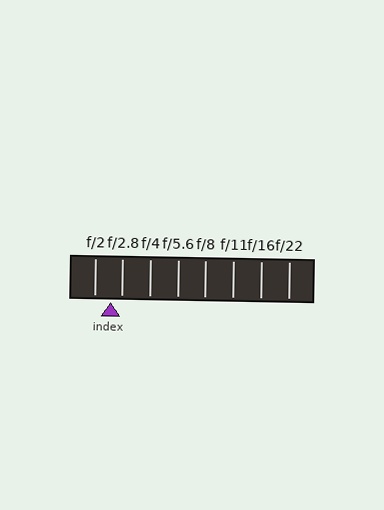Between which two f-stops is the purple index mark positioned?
The index mark is between f/2 and f/2.8.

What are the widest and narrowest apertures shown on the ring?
The widest aperture shown is f/2 and the narrowest is f/22.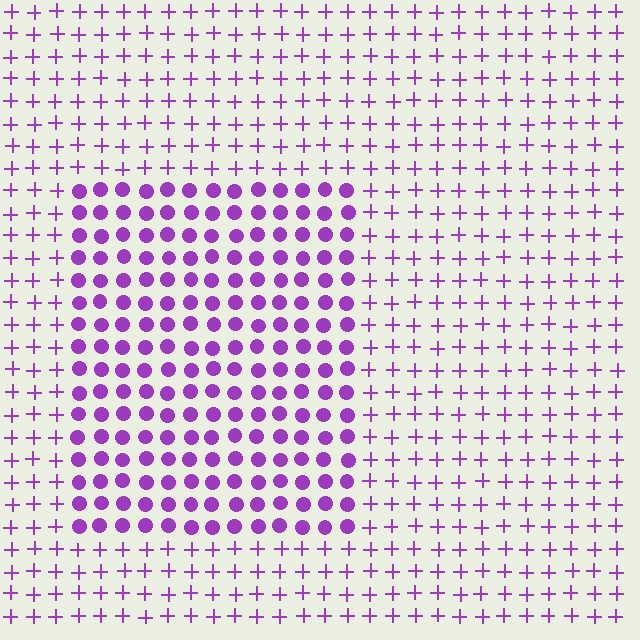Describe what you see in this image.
The image is filled with small purple elements arranged in a uniform grid. A rectangle-shaped region contains circles, while the surrounding area contains plus signs. The boundary is defined purely by the change in element shape.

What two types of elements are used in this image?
The image uses circles inside the rectangle region and plus signs outside it.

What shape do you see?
I see a rectangle.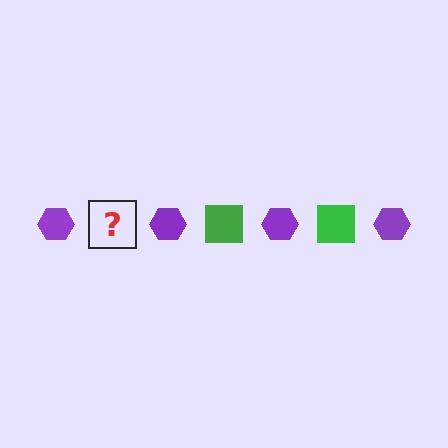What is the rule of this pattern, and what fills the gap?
The rule is that the pattern alternates between purple hexagon and green square. The gap should be filled with a green square.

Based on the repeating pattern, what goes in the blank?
The blank should be a green square.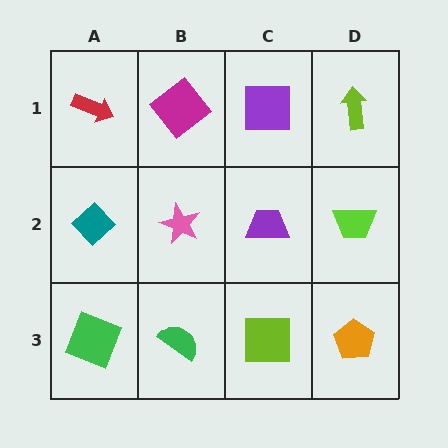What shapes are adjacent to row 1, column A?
A teal diamond (row 2, column A), a magenta diamond (row 1, column B).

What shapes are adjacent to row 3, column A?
A teal diamond (row 2, column A), a green semicircle (row 3, column B).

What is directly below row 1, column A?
A teal diamond.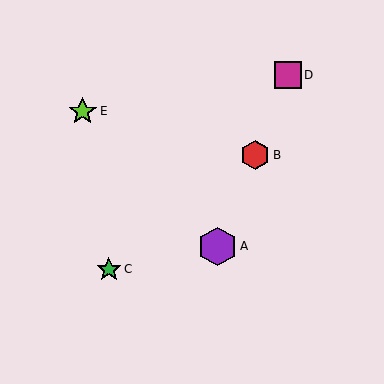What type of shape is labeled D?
Shape D is a magenta square.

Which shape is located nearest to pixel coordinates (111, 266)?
The green star (labeled C) at (109, 269) is nearest to that location.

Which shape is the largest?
The purple hexagon (labeled A) is the largest.